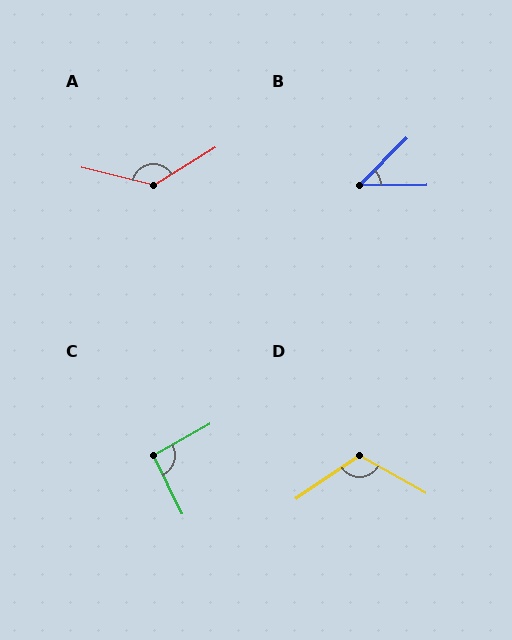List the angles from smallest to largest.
B (44°), C (93°), D (116°), A (134°).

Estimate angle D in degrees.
Approximately 116 degrees.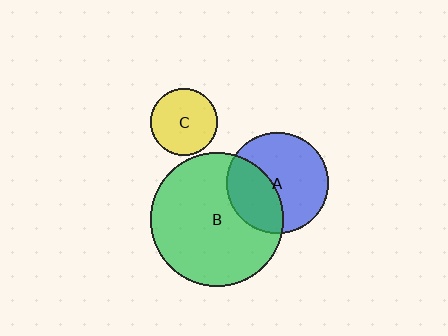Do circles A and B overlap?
Yes.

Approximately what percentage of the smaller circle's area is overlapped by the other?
Approximately 35%.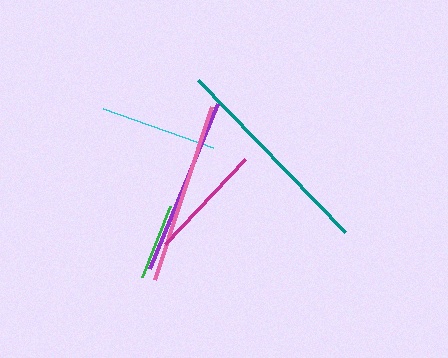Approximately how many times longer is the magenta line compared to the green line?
The magenta line is approximately 1.5 times the length of the green line.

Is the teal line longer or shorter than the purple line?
The teal line is longer than the purple line.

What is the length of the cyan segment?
The cyan segment is approximately 117 pixels long.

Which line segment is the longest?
The teal line is the longest at approximately 211 pixels.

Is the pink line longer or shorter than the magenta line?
The pink line is longer than the magenta line.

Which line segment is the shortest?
The green line is the shortest at approximately 76 pixels.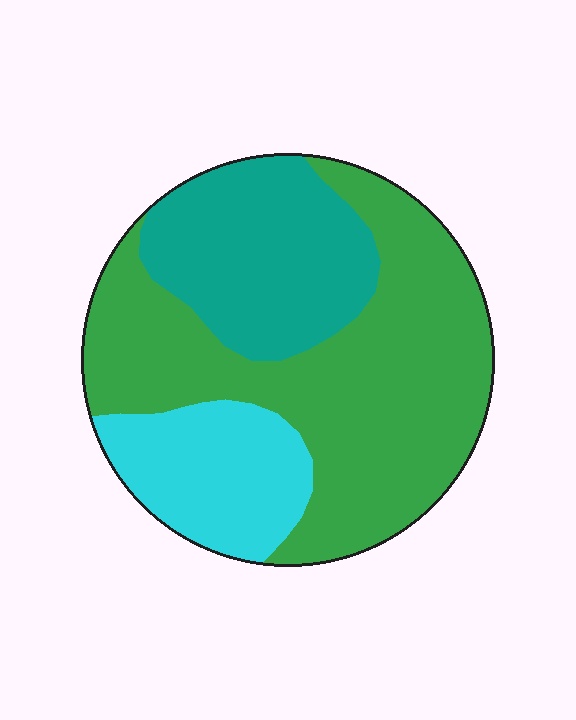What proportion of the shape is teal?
Teal covers about 25% of the shape.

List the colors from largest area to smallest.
From largest to smallest: green, teal, cyan.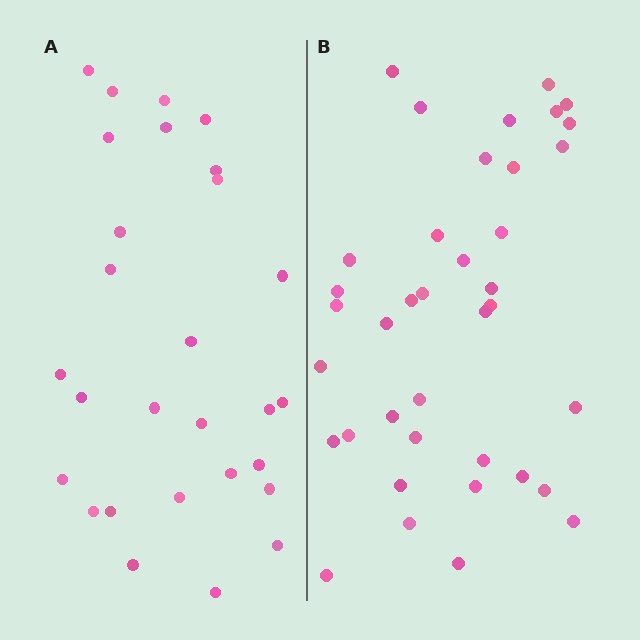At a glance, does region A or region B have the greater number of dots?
Region B (the right region) has more dots.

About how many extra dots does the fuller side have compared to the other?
Region B has roughly 10 or so more dots than region A.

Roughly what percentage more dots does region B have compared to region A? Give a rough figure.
About 35% more.